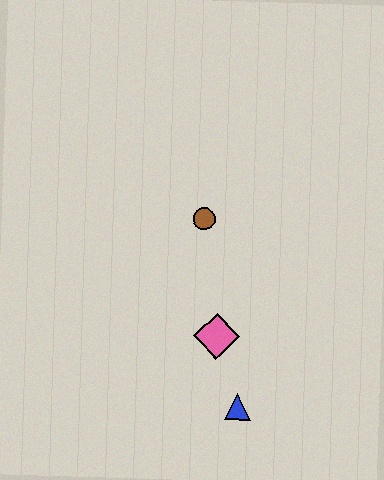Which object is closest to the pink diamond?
The blue triangle is closest to the pink diamond.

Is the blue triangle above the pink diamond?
No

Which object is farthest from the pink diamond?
The brown circle is farthest from the pink diamond.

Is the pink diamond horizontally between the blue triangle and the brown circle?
Yes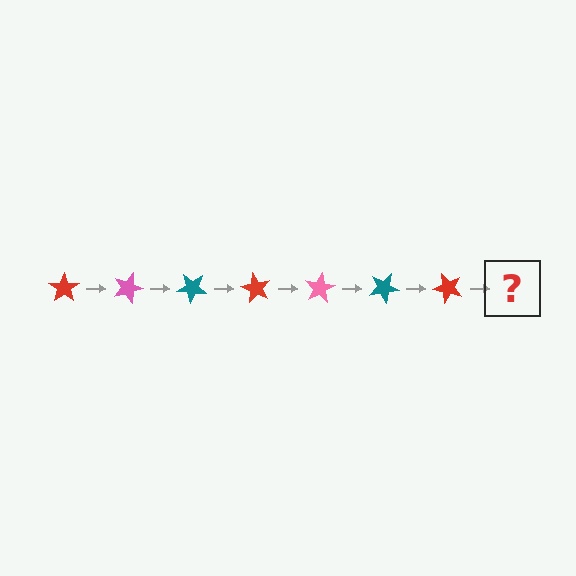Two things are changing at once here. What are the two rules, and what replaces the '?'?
The two rules are that it rotates 20 degrees each step and the color cycles through red, pink, and teal. The '?' should be a pink star, rotated 140 degrees from the start.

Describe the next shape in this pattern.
It should be a pink star, rotated 140 degrees from the start.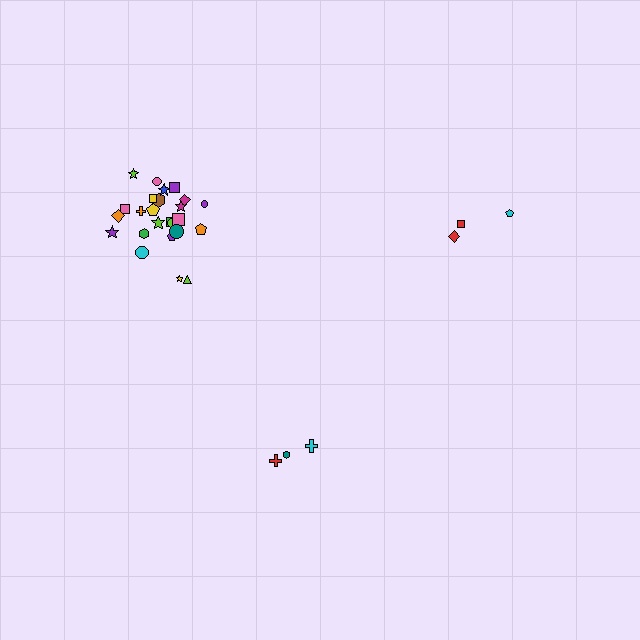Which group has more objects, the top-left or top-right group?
The top-left group.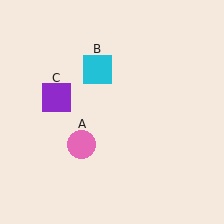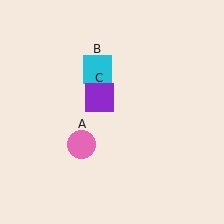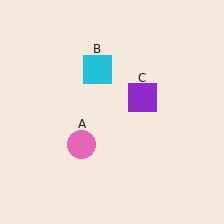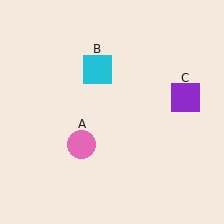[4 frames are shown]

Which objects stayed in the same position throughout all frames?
Pink circle (object A) and cyan square (object B) remained stationary.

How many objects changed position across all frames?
1 object changed position: purple square (object C).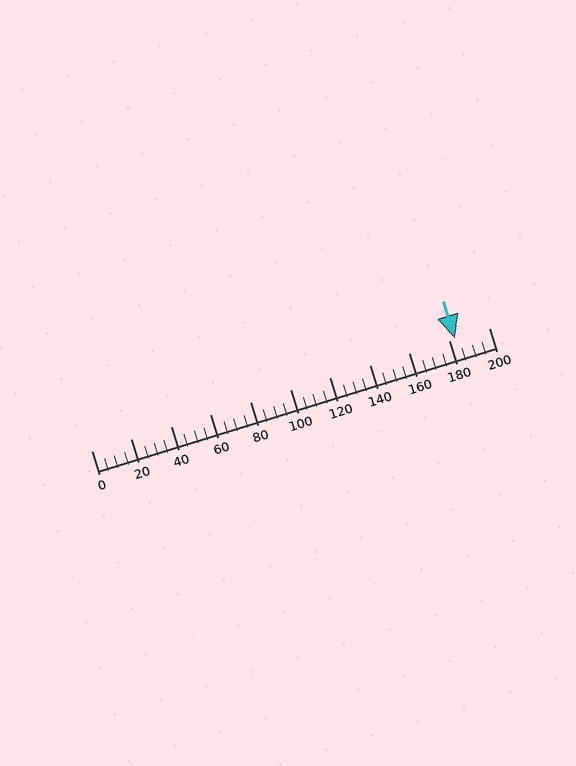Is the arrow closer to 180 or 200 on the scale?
The arrow is closer to 180.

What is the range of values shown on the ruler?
The ruler shows values from 0 to 200.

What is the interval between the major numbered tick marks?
The major tick marks are spaced 20 units apart.